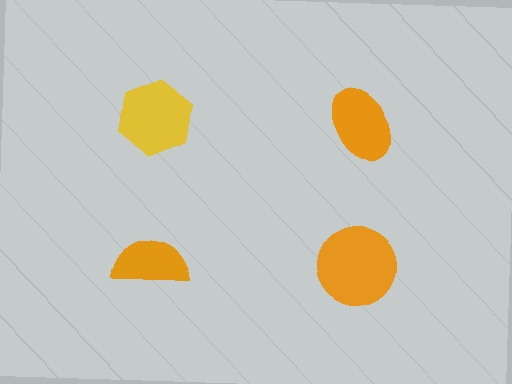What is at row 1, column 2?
An orange ellipse.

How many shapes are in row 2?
2 shapes.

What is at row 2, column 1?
An orange semicircle.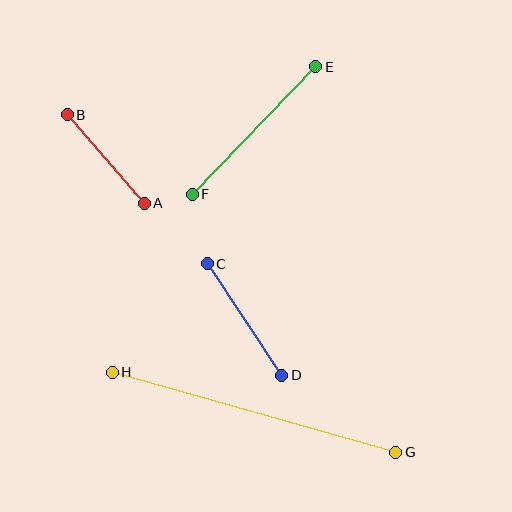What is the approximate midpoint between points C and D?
The midpoint is at approximately (244, 320) pixels.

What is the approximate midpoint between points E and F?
The midpoint is at approximately (254, 131) pixels.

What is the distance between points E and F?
The distance is approximately 177 pixels.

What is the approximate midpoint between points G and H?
The midpoint is at approximately (254, 412) pixels.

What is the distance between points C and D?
The distance is approximately 134 pixels.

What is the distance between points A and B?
The distance is approximately 117 pixels.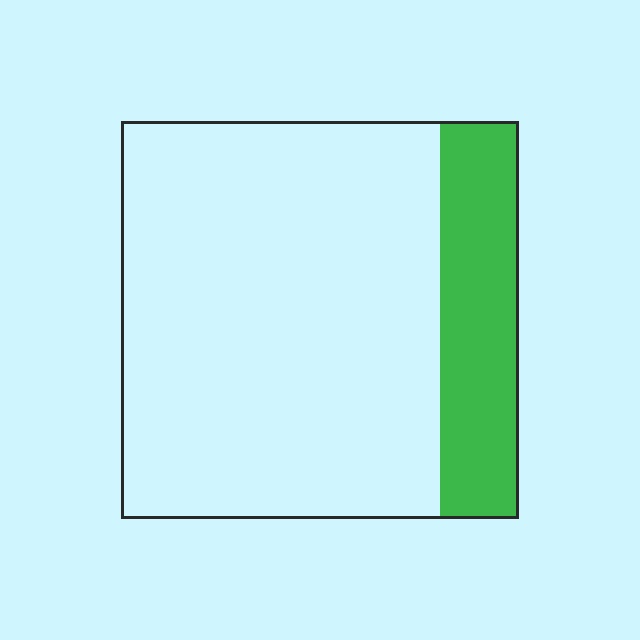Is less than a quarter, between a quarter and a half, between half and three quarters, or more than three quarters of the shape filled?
Less than a quarter.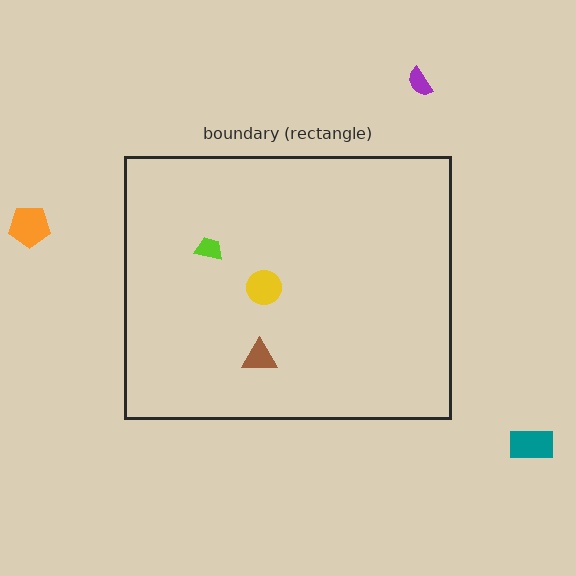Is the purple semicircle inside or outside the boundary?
Outside.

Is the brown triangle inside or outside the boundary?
Inside.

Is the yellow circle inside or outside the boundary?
Inside.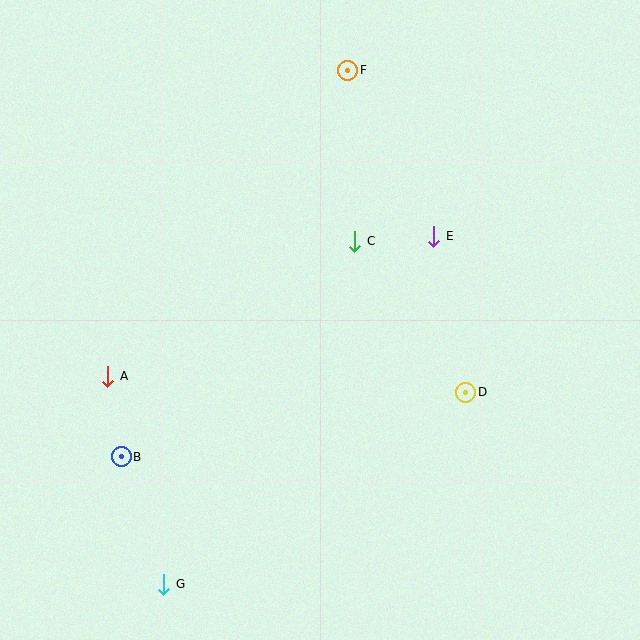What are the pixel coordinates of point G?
Point G is at (164, 584).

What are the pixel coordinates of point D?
Point D is at (466, 392).